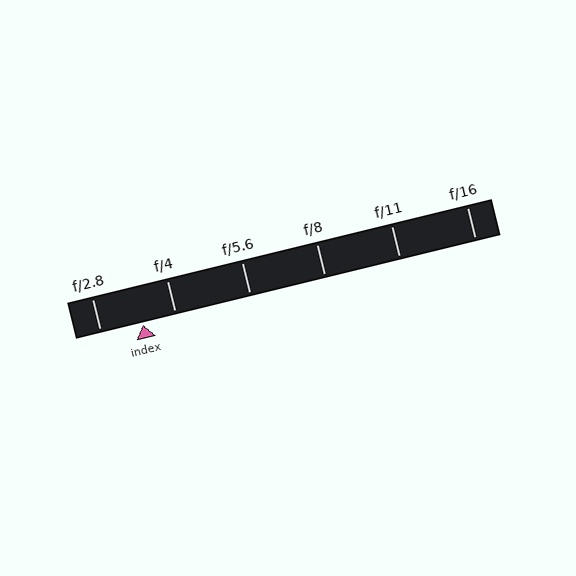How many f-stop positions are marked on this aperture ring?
There are 6 f-stop positions marked.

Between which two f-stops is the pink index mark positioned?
The index mark is between f/2.8 and f/4.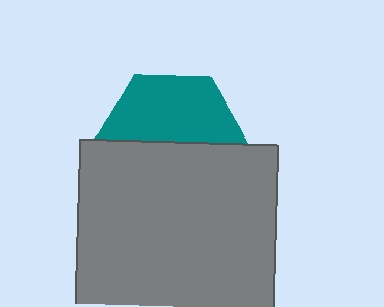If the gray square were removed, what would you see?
You would see the complete teal hexagon.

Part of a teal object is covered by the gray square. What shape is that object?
It is a hexagon.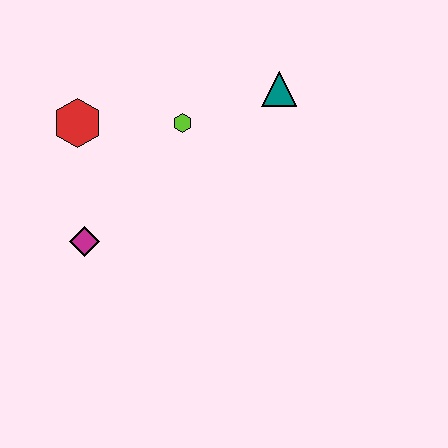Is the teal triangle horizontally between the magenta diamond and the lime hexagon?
No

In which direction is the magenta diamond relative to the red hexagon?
The magenta diamond is below the red hexagon.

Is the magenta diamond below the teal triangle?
Yes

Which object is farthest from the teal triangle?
The magenta diamond is farthest from the teal triangle.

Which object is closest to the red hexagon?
The lime hexagon is closest to the red hexagon.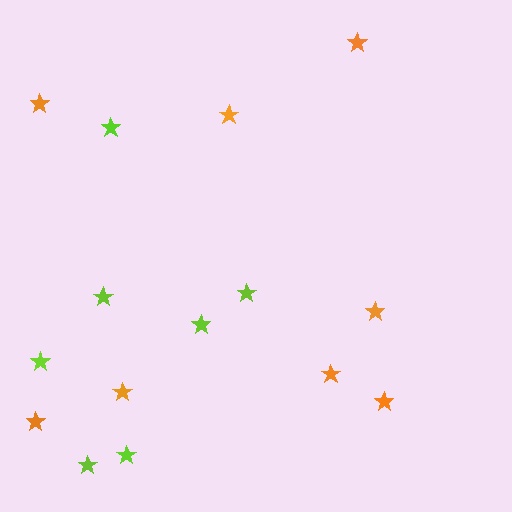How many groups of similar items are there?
There are 2 groups: one group of lime stars (7) and one group of orange stars (8).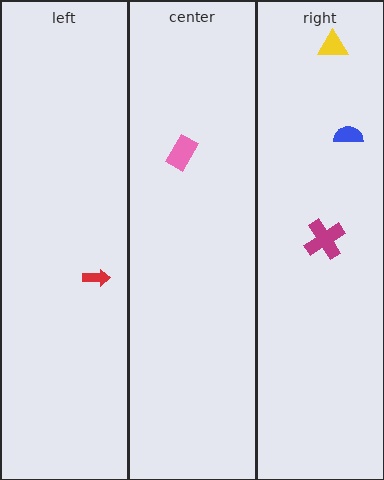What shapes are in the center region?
The pink rectangle.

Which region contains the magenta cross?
The right region.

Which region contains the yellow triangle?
The right region.